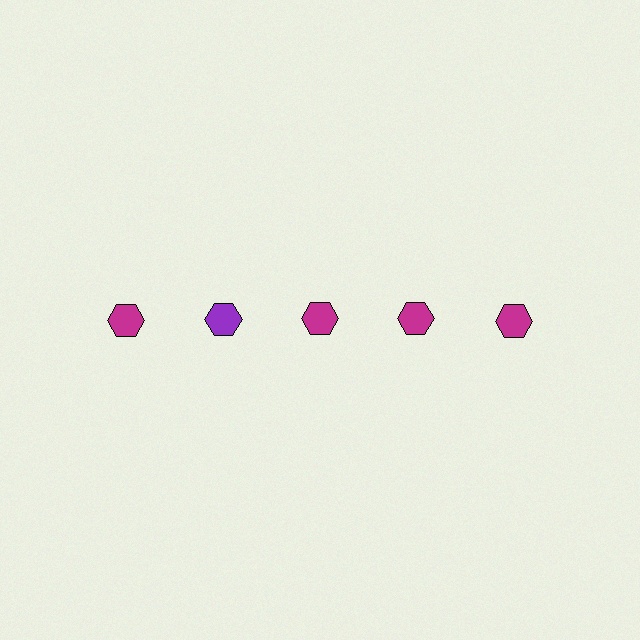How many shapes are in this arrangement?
There are 5 shapes arranged in a grid pattern.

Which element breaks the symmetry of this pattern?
The purple hexagon in the top row, second from left column breaks the symmetry. All other shapes are magenta hexagons.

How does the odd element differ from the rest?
It has a different color: purple instead of magenta.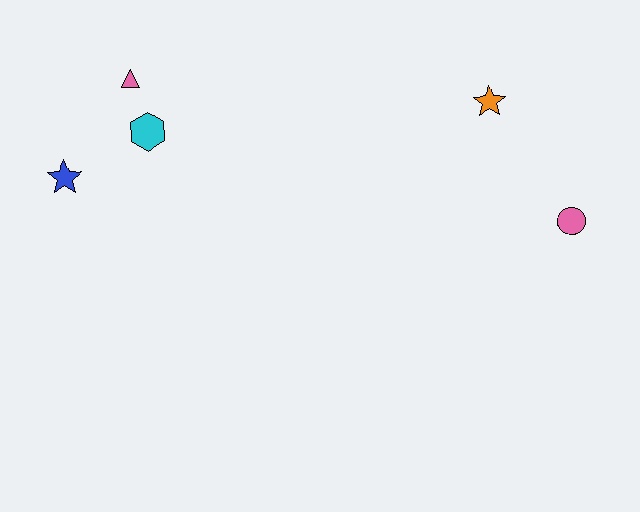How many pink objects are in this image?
There are 2 pink objects.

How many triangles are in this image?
There is 1 triangle.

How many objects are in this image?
There are 5 objects.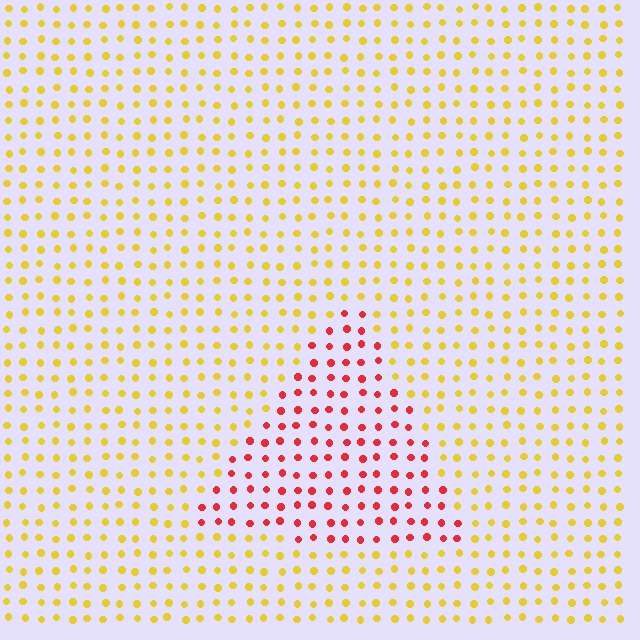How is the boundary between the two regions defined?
The boundary is defined purely by a slight shift in hue (about 55 degrees). Spacing, size, and orientation are identical on both sides.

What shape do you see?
I see a triangle.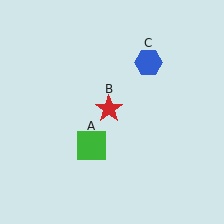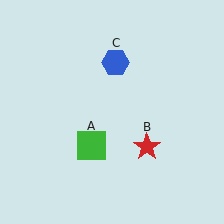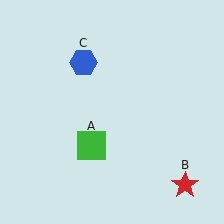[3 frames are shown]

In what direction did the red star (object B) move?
The red star (object B) moved down and to the right.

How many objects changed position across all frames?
2 objects changed position: red star (object B), blue hexagon (object C).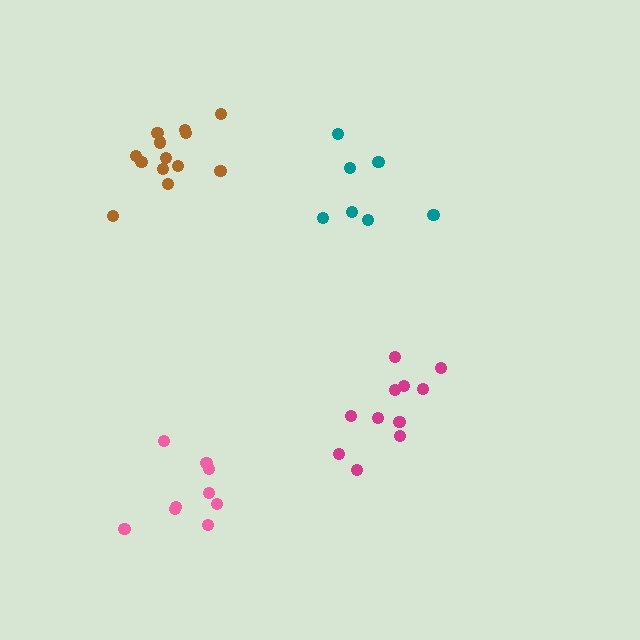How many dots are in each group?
Group 1: 7 dots, Group 2: 11 dots, Group 3: 9 dots, Group 4: 13 dots (40 total).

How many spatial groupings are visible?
There are 4 spatial groupings.